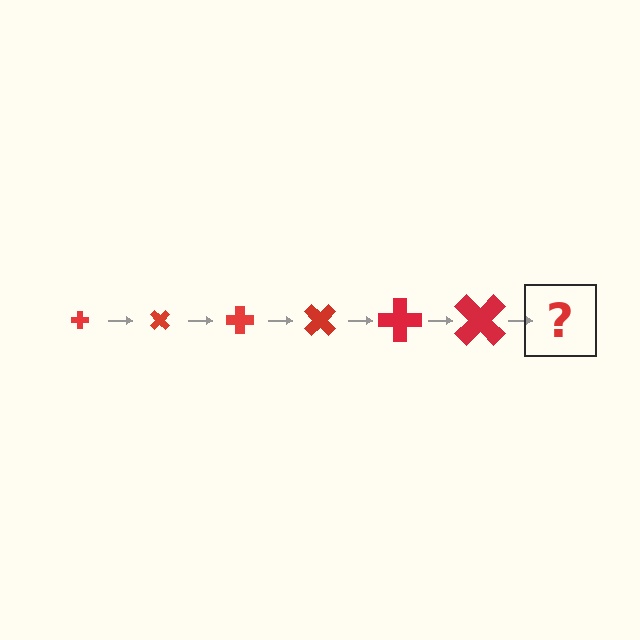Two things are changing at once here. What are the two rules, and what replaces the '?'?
The two rules are that the cross grows larger each step and it rotates 45 degrees each step. The '?' should be a cross, larger than the previous one and rotated 270 degrees from the start.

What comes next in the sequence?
The next element should be a cross, larger than the previous one and rotated 270 degrees from the start.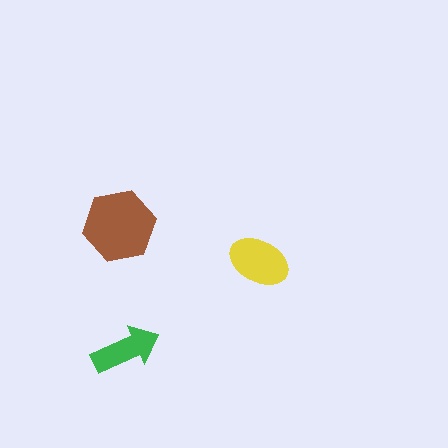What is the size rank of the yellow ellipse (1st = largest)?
2nd.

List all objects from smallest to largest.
The green arrow, the yellow ellipse, the brown hexagon.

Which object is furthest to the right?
The yellow ellipse is rightmost.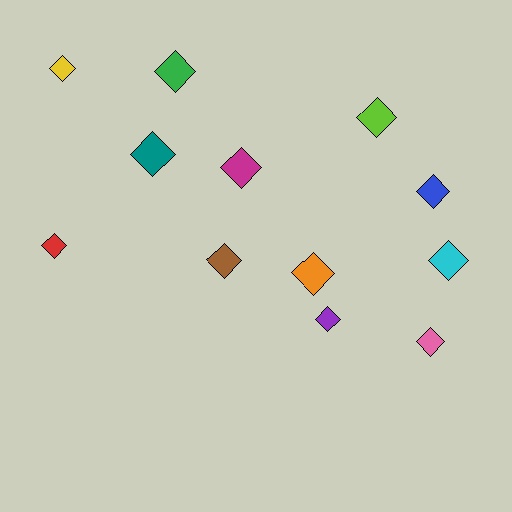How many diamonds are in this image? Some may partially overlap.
There are 12 diamonds.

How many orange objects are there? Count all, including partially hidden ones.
There is 1 orange object.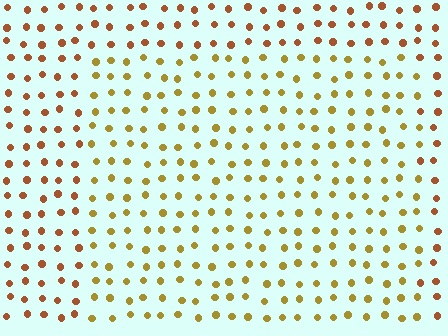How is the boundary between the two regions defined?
The boundary is defined purely by a slight shift in hue (about 30 degrees). Spacing, size, and orientation are identical on both sides.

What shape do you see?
I see a rectangle.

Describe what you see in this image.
The image is filled with small brown elements in a uniform arrangement. A rectangle-shaped region is visible where the elements are tinted to a slightly different hue, forming a subtle color boundary.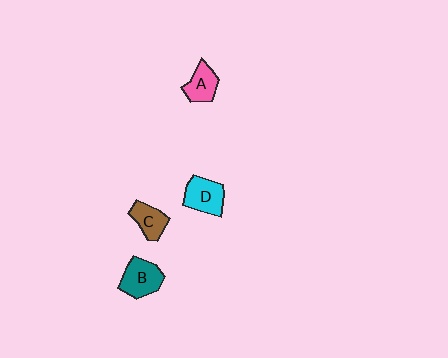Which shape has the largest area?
Shape B (teal).